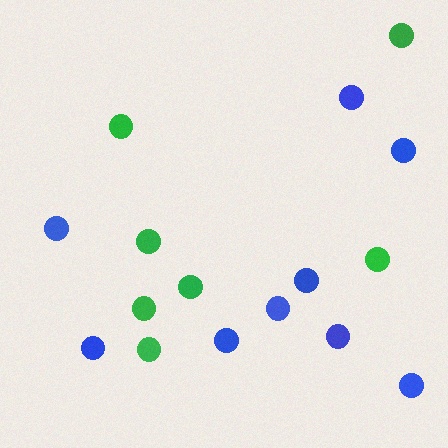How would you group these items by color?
There are 2 groups: one group of green circles (7) and one group of blue circles (9).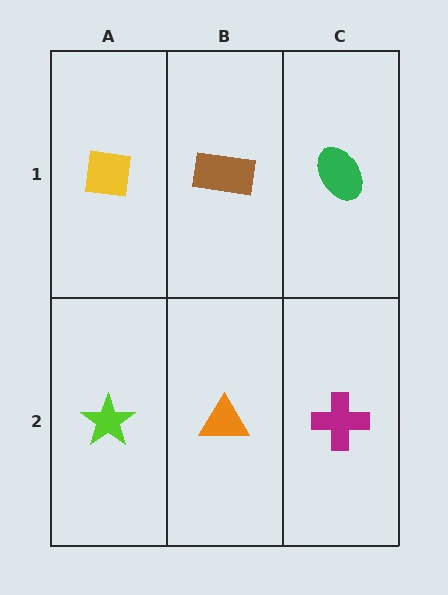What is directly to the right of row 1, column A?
A brown rectangle.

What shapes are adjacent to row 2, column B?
A brown rectangle (row 1, column B), a lime star (row 2, column A), a magenta cross (row 2, column C).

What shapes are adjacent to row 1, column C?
A magenta cross (row 2, column C), a brown rectangle (row 1, column B).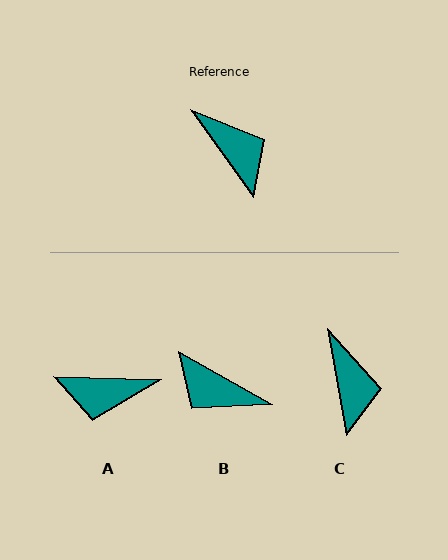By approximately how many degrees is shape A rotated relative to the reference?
Approximately 127 degrees clockwise.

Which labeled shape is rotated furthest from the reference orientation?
B, about 155 degrees away.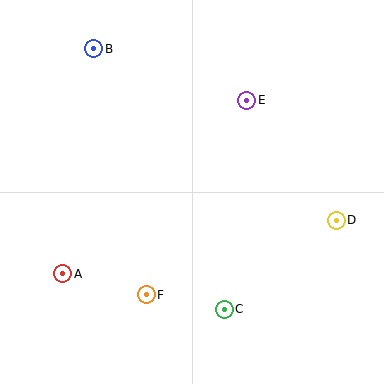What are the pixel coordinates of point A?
Point A is at (63, 274).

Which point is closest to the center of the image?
Point E at (247, 100) is closest to the center.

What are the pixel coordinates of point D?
Point D is at (336, 220).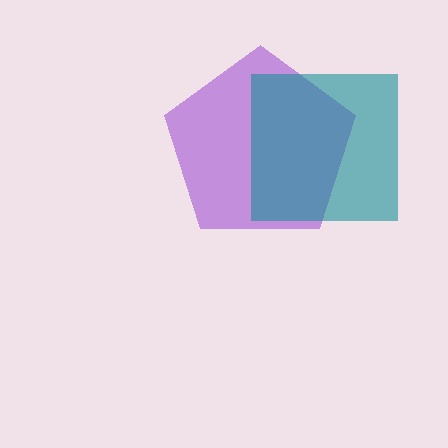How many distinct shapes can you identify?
There are 2 distinct shapes: a purple pentagon, a teal square.